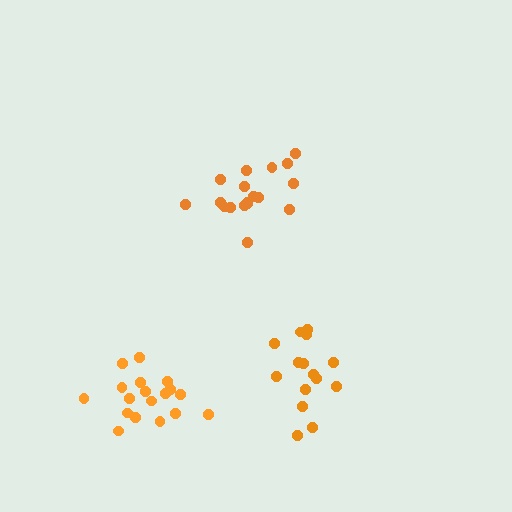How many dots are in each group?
Group 1: 18 dots, Group 2: 18 dots, Group 3: 15 dots (51 total).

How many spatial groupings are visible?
There are 3 spatial groupings.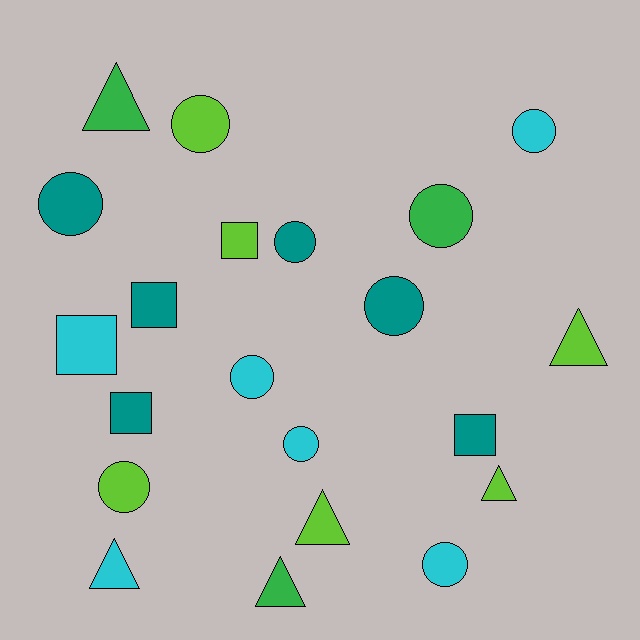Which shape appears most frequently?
Circle, with 10 objects.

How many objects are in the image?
There are 21 objects.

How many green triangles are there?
There are 2 green triangles.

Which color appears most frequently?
Teal, with 6 objects.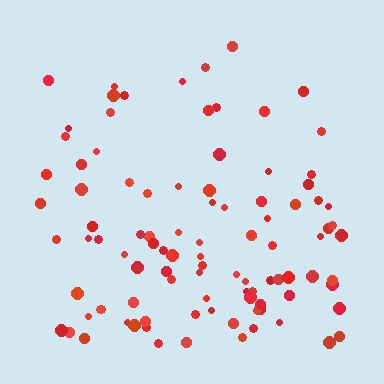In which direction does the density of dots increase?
From top to bottom, with the bottom side densest.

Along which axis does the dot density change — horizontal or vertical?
Vertical.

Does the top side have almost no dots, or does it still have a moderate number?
Still a moderate number, just noticeably fewer than the bottom.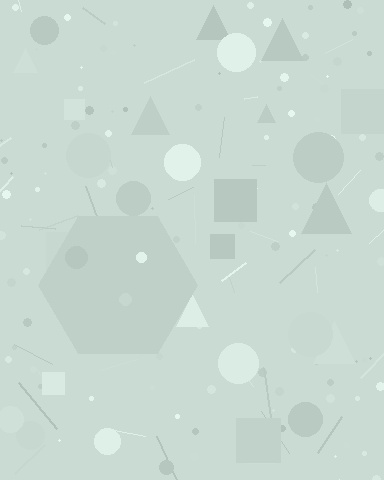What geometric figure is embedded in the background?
A hexagon is embedded in the background.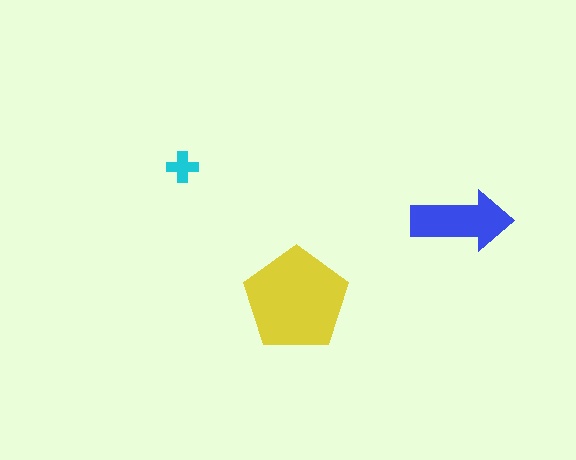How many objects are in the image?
There are 3 objects in the image.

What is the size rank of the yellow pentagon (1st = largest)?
1st.